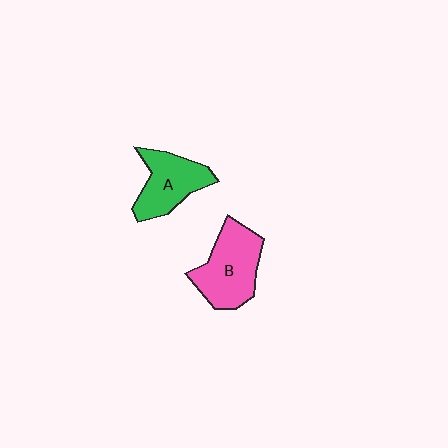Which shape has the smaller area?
Shape A (green).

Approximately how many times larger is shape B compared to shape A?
Approximately 1.2 times.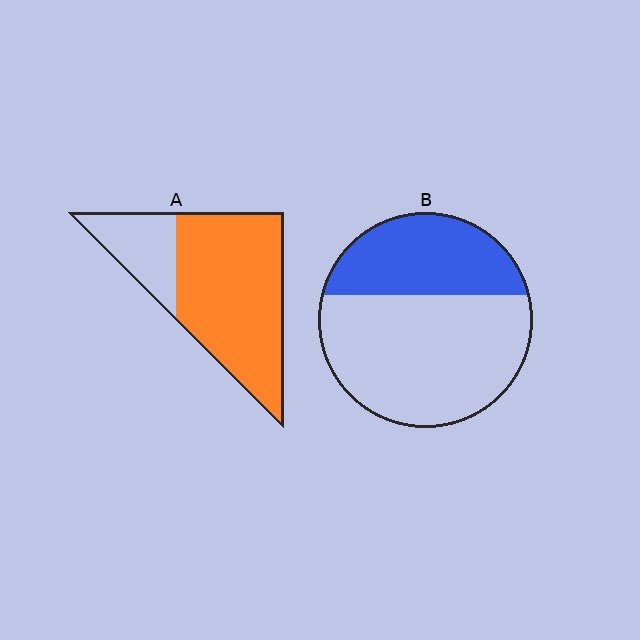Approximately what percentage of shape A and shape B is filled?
A is approximately 75% and B is approximately 35%.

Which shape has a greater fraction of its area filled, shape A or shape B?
Shape A.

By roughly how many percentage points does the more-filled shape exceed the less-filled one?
By roughly 40 percentage points (A over B).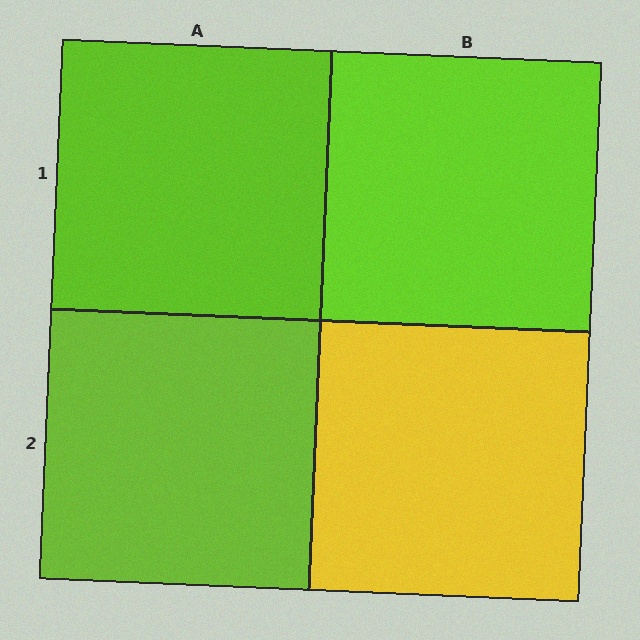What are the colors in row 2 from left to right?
Lime, yellow.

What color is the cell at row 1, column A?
Lime.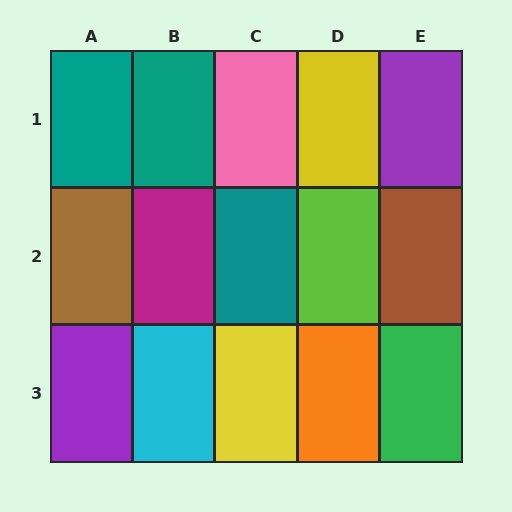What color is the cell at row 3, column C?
Yellow.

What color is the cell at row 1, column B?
Teal.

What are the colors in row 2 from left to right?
Brown, magenta, teal, lime, brown.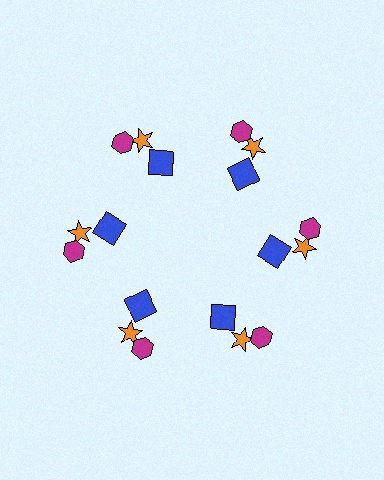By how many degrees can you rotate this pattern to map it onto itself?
The pattern maps onto itself every 60 degrees of rotation.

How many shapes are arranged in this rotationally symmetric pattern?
There are 18 shapes, arranged in 6 groups of 3.